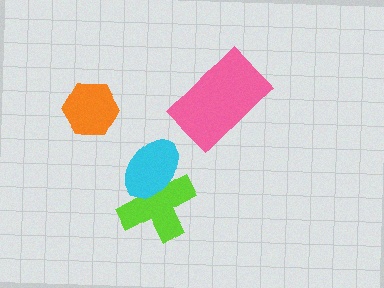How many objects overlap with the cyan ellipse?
1 object overlaps with the cyan ellipse.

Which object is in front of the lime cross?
The cyan ellipse is in front of the lime cross.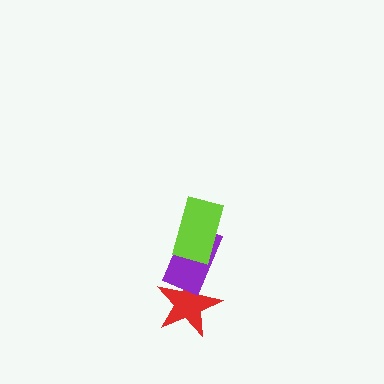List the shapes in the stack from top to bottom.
From top to bottom: the lime rectangle, the purple rectangle, the red star.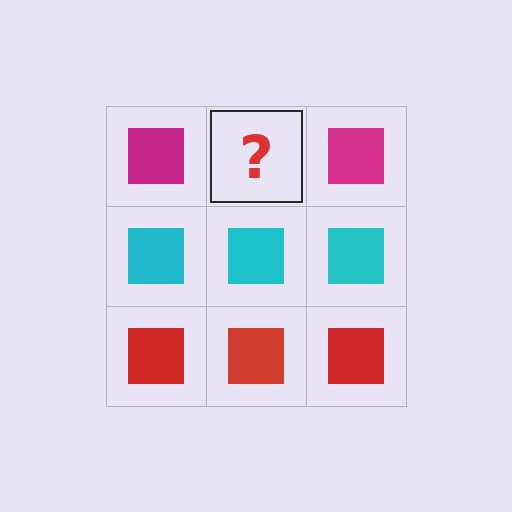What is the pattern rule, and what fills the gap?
The rule is that each row has a consistent color. The gap should be filled with a magenta square.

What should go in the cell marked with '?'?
The missing cell should contain a magenta square.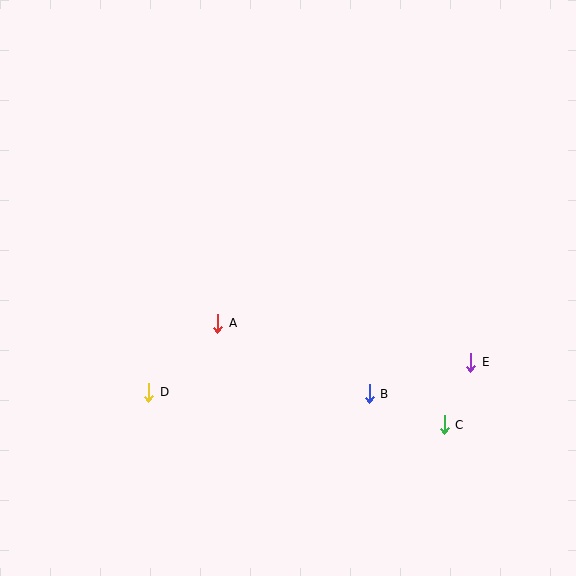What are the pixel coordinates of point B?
Point B is at (369, 394).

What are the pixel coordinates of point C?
Point C is at (444, 425).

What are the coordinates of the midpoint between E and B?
The midpoint between E and B is at (420, 378).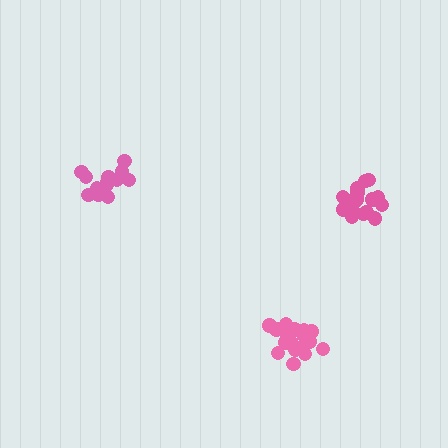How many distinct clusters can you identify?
There are 3 distinct clusters.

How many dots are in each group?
Group 1: 15 dots, Group 2: 18 dots, Group 3: 18 dots (51 total).